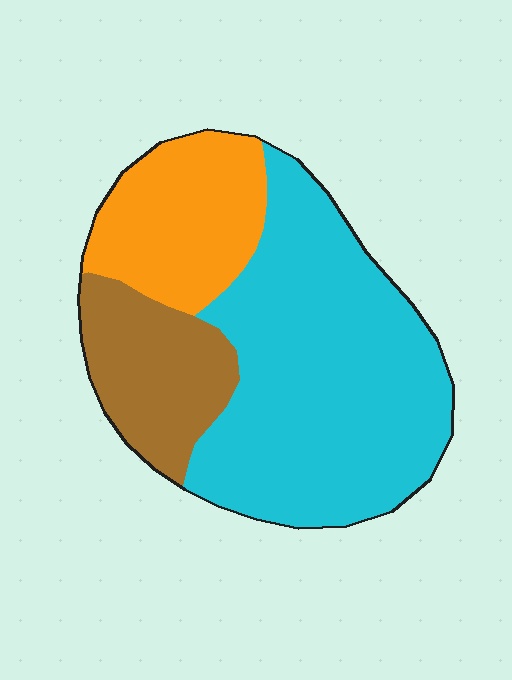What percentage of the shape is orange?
Orange covers about 20% of the shape.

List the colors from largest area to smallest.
From largest to smallest: cyan, orange, brown.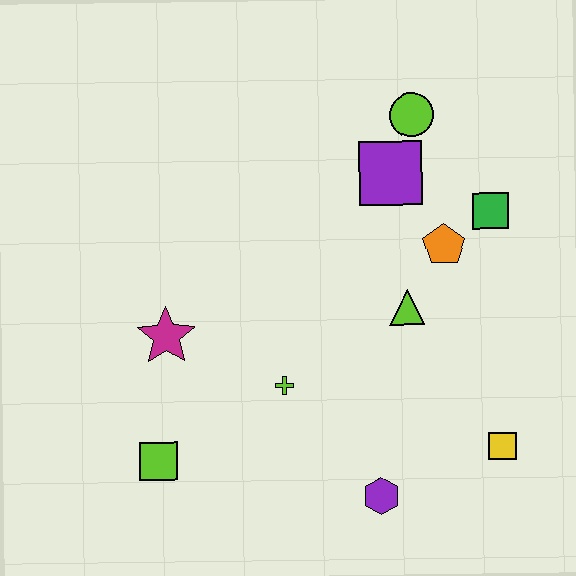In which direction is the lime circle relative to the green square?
The lime circle is above the green square.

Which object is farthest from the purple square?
The lime square is farthest from the purple square.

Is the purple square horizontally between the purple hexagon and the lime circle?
Yes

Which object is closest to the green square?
The orange pentagon is closest to the green square.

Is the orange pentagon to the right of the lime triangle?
Yes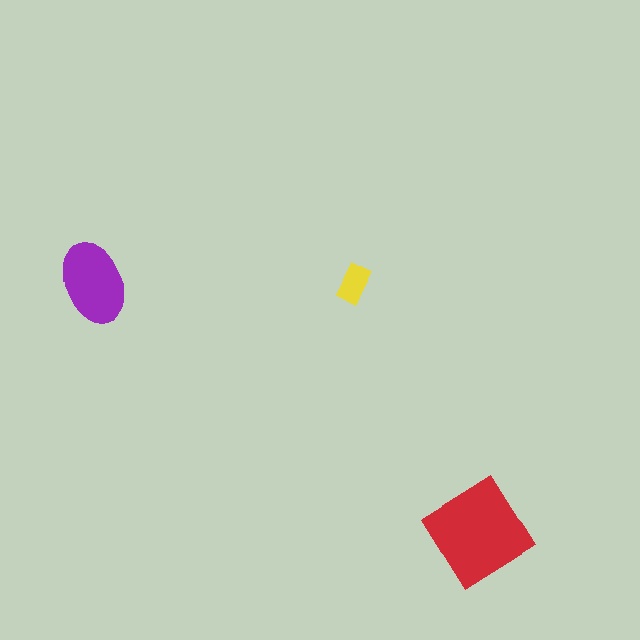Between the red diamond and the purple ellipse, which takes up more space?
The red diamond.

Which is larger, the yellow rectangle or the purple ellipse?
The purple ellipse.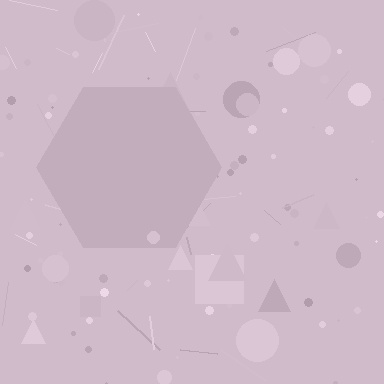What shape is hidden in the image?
A hexagon is hidden in the image.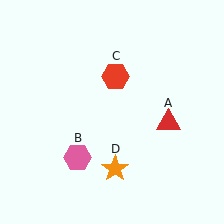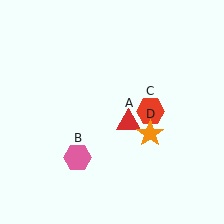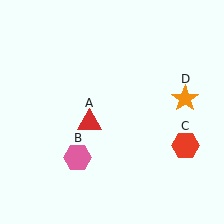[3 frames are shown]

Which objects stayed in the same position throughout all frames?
Pink hexagon (object B) remained stationary.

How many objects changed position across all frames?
3 objects changed position: red triangle (object A), red hexagon (object C), orange star (object D).